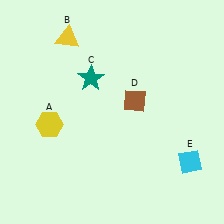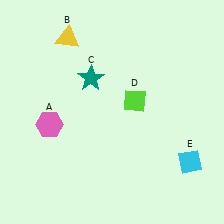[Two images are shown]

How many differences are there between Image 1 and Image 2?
There are 2 differences between the two images.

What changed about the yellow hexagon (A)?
In Image 1, A is yellow. In Image 2, it changed to pink.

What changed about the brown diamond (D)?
In Image 1, D is brown. In Image 2, it changed to lime.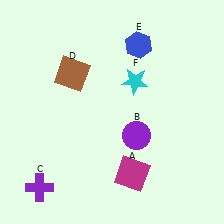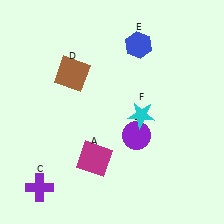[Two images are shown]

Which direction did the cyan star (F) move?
The cyan star (F) moved down.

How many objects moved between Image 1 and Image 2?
2 objects moved between the two images.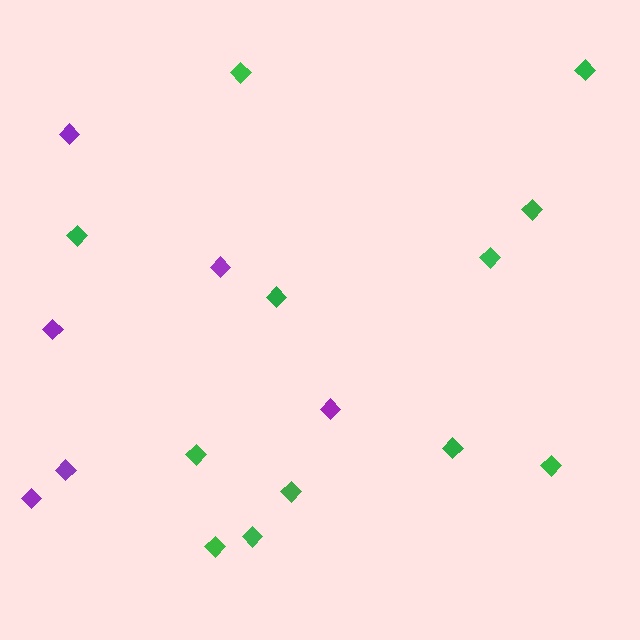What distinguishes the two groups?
There are 2 groups: one group of purple diamonds (6) and one group of green diamonds (12).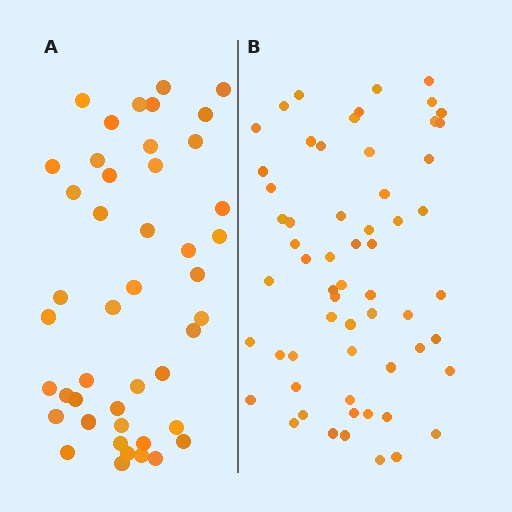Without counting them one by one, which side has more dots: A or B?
Region B (the right region) has more dots.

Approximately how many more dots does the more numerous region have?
Region B has approximately 15 more dots than region A.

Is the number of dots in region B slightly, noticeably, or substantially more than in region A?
Region B has noticeably more, but not dramatically so. The ratio is roughly 1.3 to 1.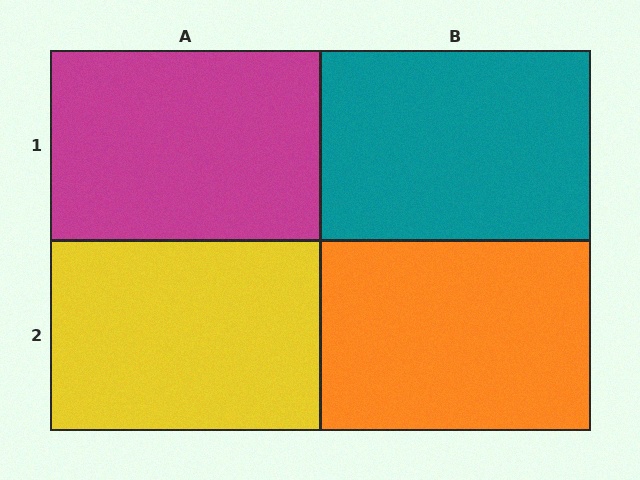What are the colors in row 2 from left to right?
Yellow, orange.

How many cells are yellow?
1 cell is yellow.